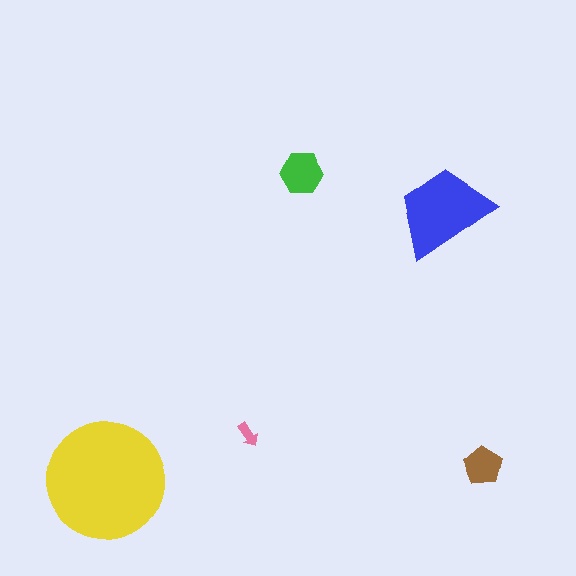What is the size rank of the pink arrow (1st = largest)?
5th.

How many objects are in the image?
There are 5 objects in the image.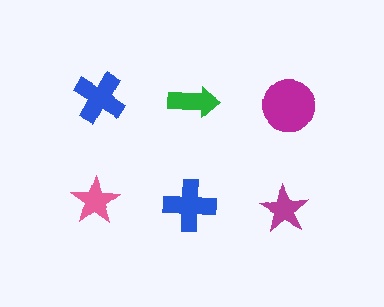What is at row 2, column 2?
A blue cross.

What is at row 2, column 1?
A pink star.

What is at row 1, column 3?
A magenta circle.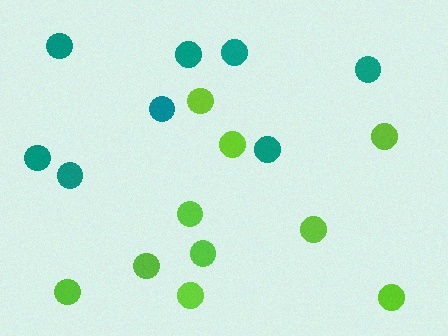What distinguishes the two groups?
There are 2 groups: one group of lime circles (10) and one group of teal circles (8).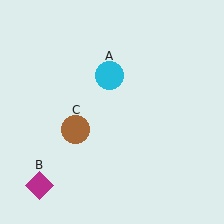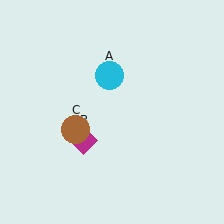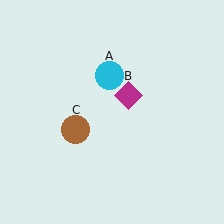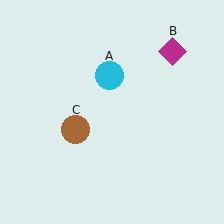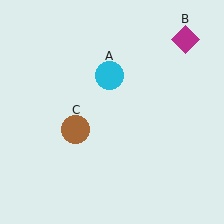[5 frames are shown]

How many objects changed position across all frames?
1 object changed position: magenta diamond (object B).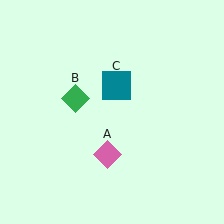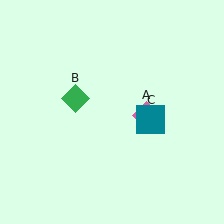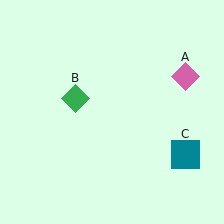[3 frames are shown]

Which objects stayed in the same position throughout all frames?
Green diamond (object B) remained stationary.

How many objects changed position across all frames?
2 objects changed position: pink diamond (object A), teal square (object C).